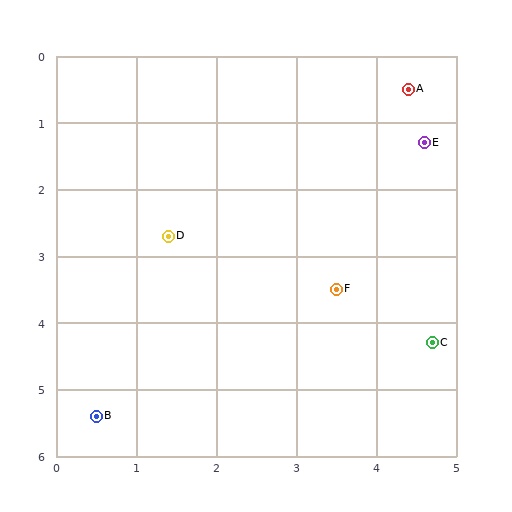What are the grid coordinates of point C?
Point C is at approximately (4.7, 4.3).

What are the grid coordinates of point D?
Point D is at approximately (1.4, 2.7).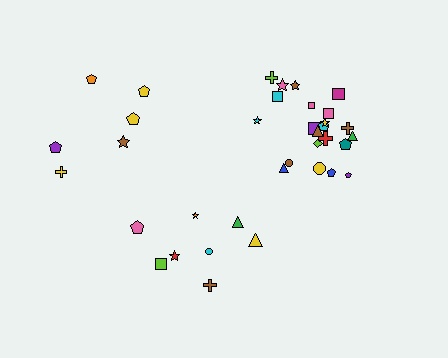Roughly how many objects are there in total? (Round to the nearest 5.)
Roughly 35 objects in total.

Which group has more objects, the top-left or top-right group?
The top-right group.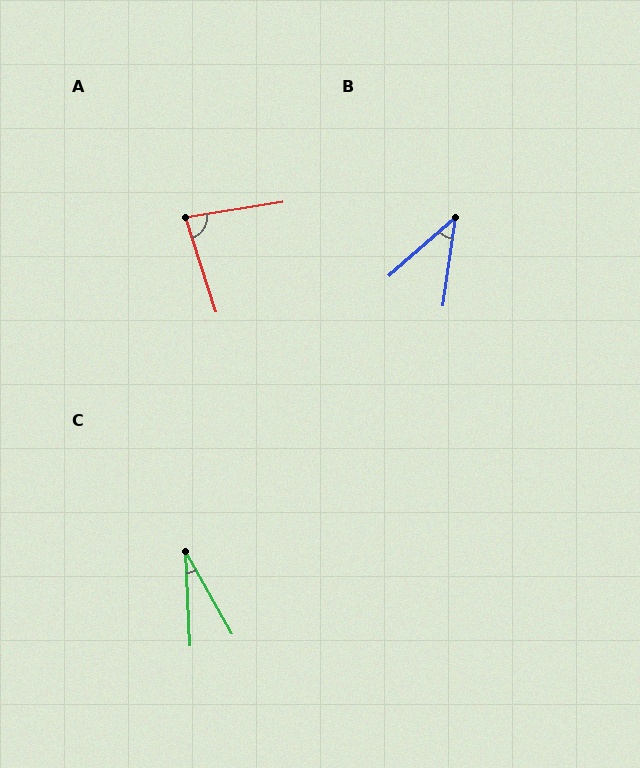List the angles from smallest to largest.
C (27°), B (41°), A (81°).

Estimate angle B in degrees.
Approximately 41 degrees.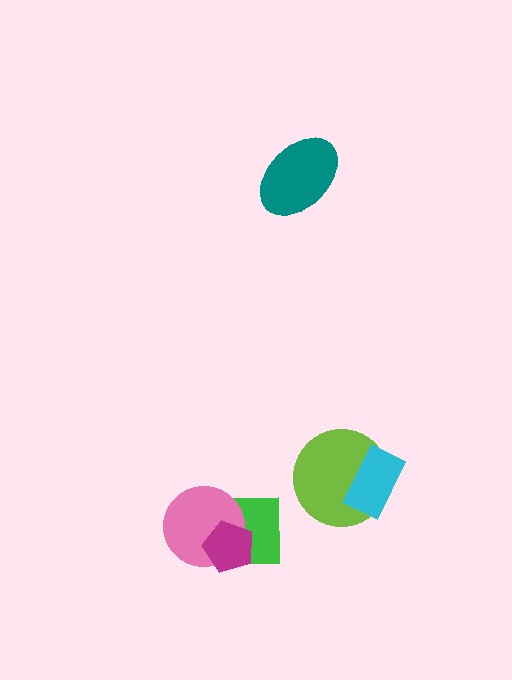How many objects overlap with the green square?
2 objects overlap with the green square.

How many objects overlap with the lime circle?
1 object overlaps with the lime circle.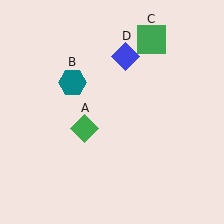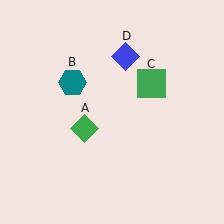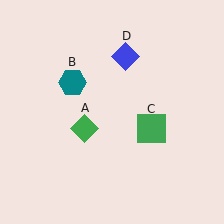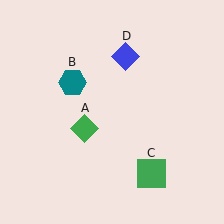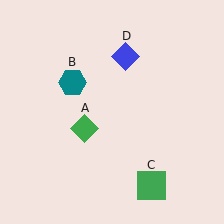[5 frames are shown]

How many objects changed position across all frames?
1 object changed position: green square (object C).